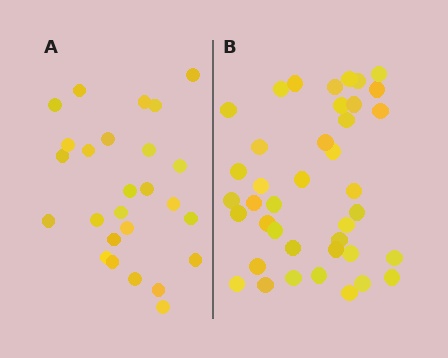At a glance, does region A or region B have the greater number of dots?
Region B (the right region) has more dots.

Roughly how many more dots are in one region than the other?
Region B has approximately 15 more dots than region A.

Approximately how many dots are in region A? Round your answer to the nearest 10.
About 30 dots. (The exact count is 26, which rounds to 30.)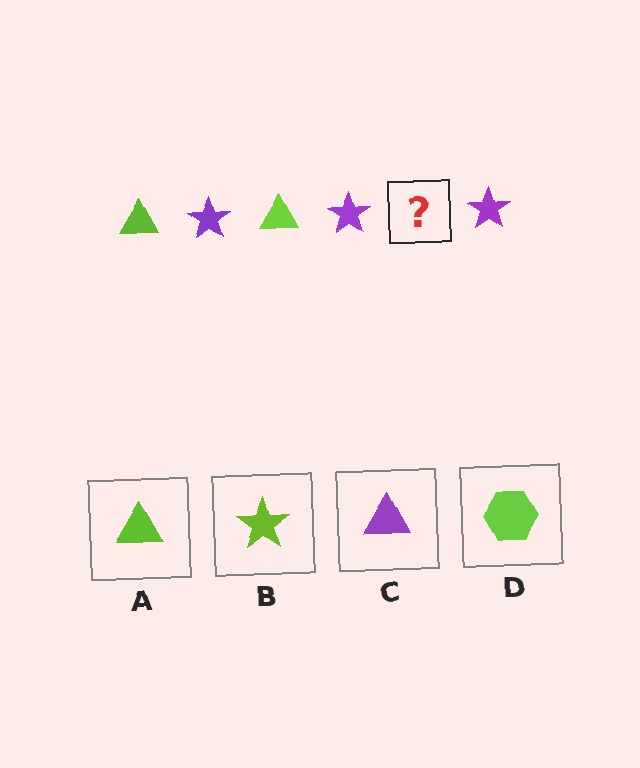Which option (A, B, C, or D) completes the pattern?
A.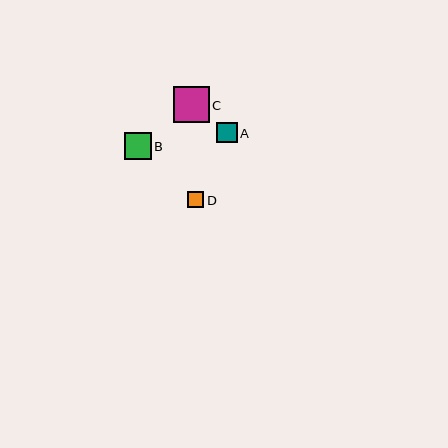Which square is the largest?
Square C is the largest with a size of approximately 36 pixels.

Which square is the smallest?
Square D is the smallest with a size of approximately 16 pixels.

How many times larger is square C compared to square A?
Square C is approximately 1.8 times the size of square A.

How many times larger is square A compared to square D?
Square A is approximately 1.2 times the size of square D.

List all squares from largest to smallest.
From largest to smallest: C, B, A, D.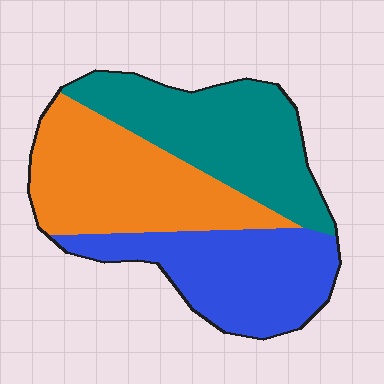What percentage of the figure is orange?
Orange covers roughly 35% of the figure.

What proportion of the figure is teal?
Teal takes up about one third (1/3) of the figure.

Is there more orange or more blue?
Orange.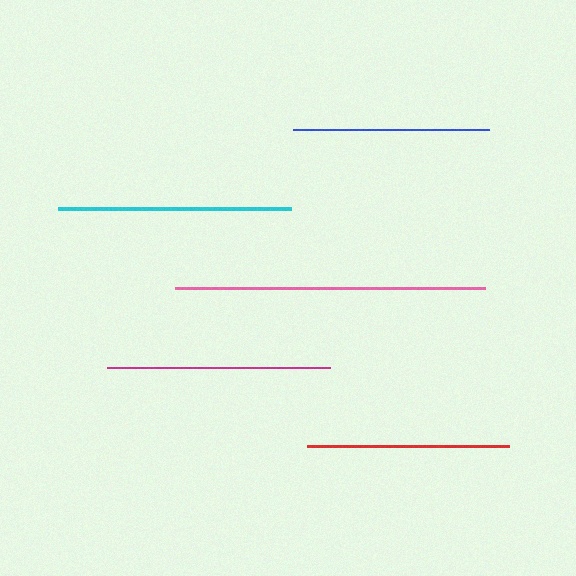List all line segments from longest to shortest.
From longest to shortest: pink, cyan, magenta, red, blue.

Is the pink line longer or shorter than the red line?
The pink line is longer than the red line.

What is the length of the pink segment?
The pink segment is approximately 310 pixels long.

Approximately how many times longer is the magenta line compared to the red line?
The magenta line is approximately 1.1 times the length of the red line.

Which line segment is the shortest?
The blue line is the shortest at approximately 196 pixels.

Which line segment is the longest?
The pink line is the longest at approximately 310 pixels.